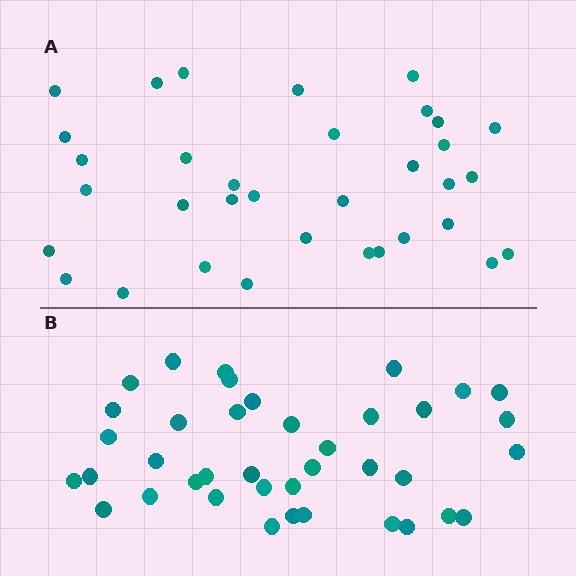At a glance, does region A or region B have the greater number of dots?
Region B (the bottom region) has more dots.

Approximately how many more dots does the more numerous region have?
Region B has about 5 more dots than region A.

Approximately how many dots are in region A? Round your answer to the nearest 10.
About 30 dots. (The exact count is 34, which rounds to 30.)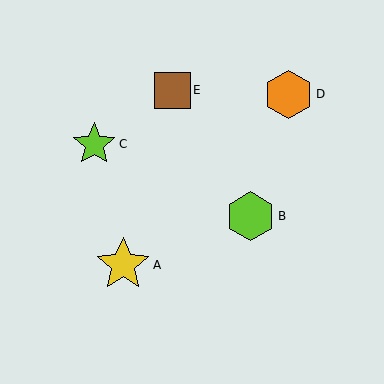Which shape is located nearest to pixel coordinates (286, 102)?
The orange hexagon (labeled D) at (289, 94) is nearest to that location.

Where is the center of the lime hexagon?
The center of the lime hexagon is at (250, 216).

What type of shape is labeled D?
Shape D is an orange hexagon.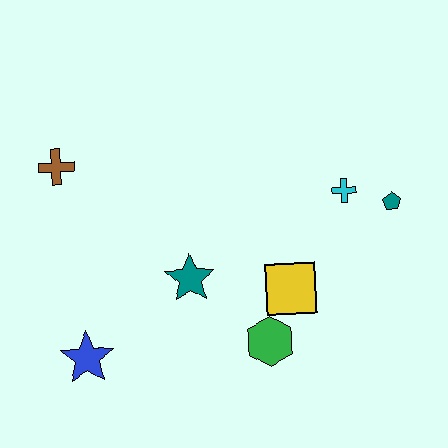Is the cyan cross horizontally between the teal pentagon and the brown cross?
Yes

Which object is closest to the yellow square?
The green hexagon is closest to the yellow square.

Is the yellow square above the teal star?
No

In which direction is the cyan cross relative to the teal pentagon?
The cyan cross is to the left of the teal pentagon.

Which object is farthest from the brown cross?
The teal pentagon is farthest from the brown cross.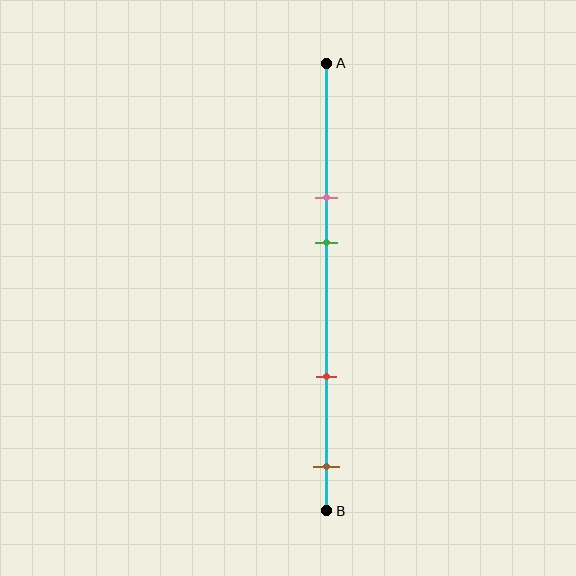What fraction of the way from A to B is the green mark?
The green mark is approximately 40% (0.4) of the way from A to B.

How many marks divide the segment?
There are 4 marks dividing the segment.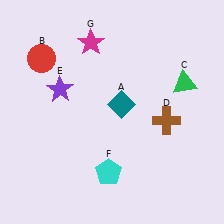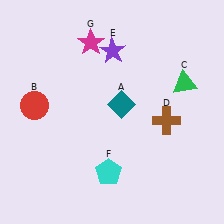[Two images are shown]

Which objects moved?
The objects that moved are: the red circle (B), the purple star (E).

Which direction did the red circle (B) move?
The red circle (B) moved down.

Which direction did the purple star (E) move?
The purple star (E) moved right.